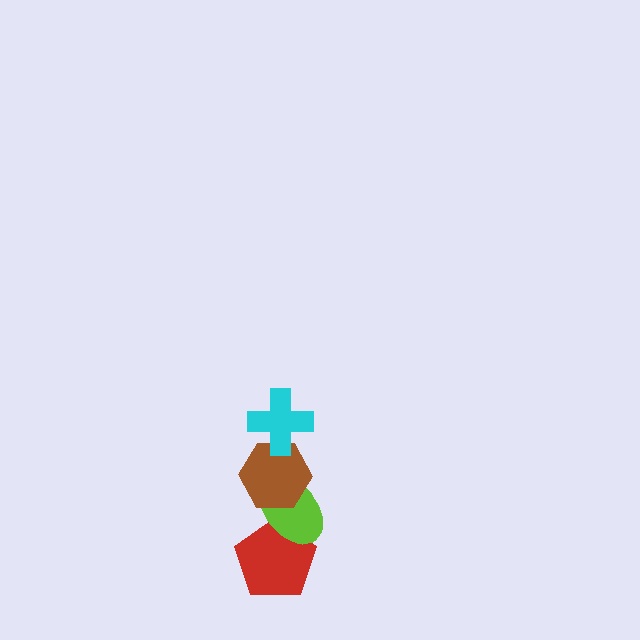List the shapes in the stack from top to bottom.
From top to bottom: the cyan cross, the brown hexagon, the lime ellipse, the red pentagon.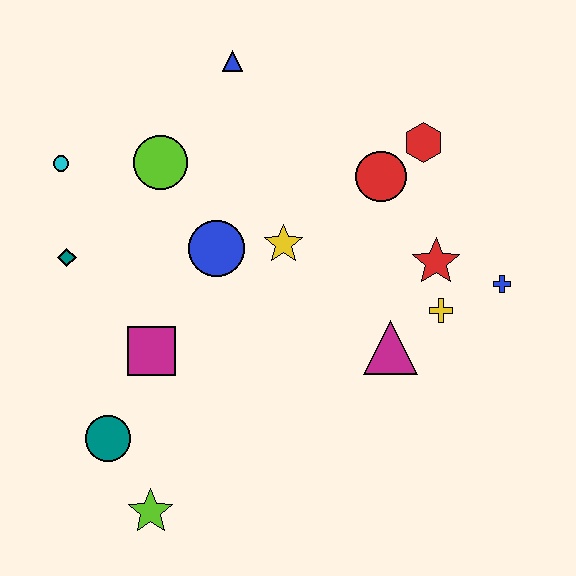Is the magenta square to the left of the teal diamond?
No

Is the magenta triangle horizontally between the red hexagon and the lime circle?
Yes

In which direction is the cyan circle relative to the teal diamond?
The cyan circle is above the teal diamond.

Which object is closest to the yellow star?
The blue circle is closest to the yellow star.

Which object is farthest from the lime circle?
The blue cross is farthest from the lime circle.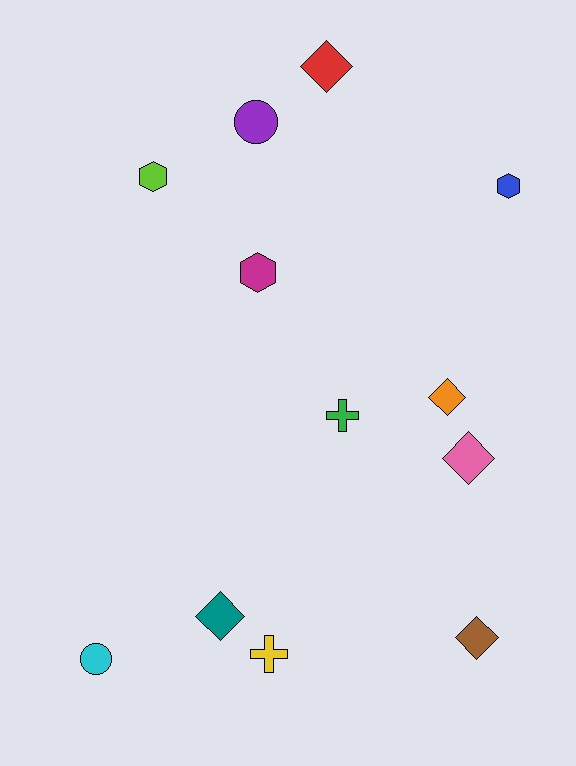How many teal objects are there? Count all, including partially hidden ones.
There is 1 teal object.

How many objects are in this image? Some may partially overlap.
There are 12 objects.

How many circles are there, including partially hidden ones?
There are 2 circles.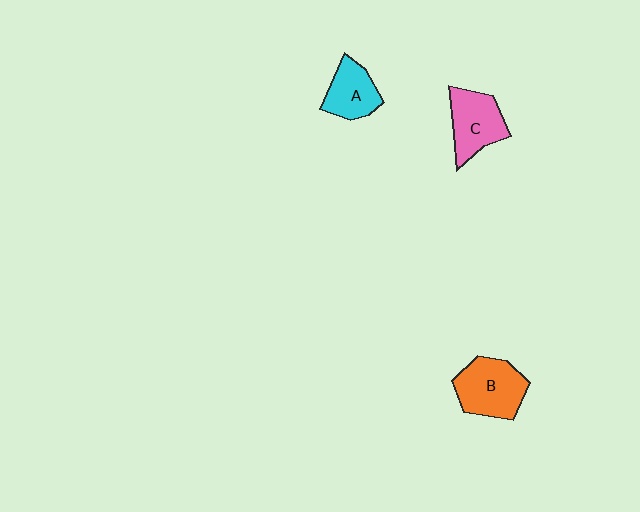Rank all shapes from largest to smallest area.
From largest to smallest: B (orange), C (pink), A (cyan).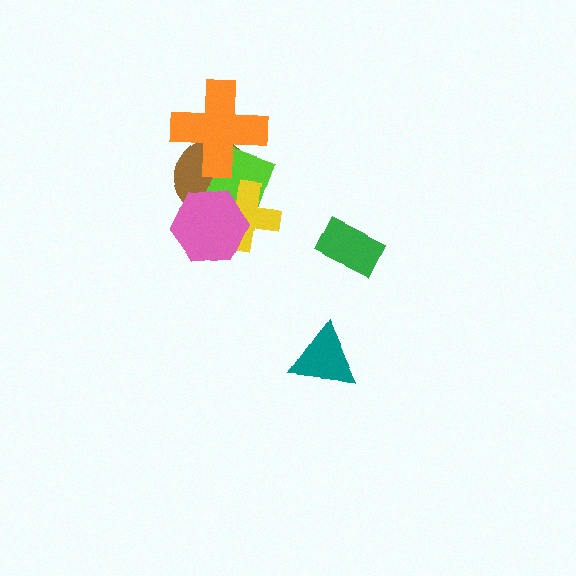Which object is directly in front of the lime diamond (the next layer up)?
The yellow cross is directly in front of the lime diamond.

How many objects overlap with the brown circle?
4 objects overlap with the brown circle.